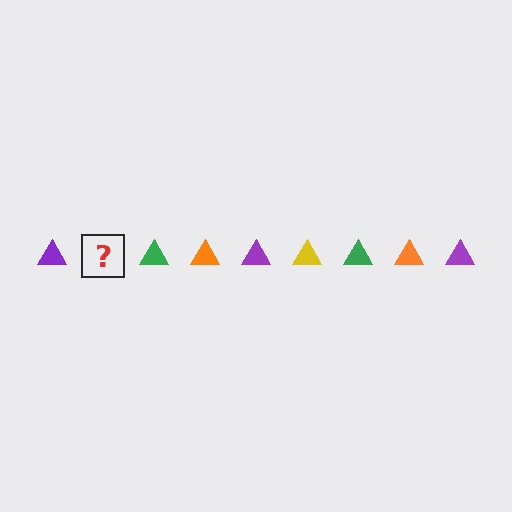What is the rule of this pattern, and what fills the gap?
The rule is that the pattern cycles through purple, yellow, green, orange triangles. The gap should be filled with a yellow triangle.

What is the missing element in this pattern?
The missing element is a yellow triangle.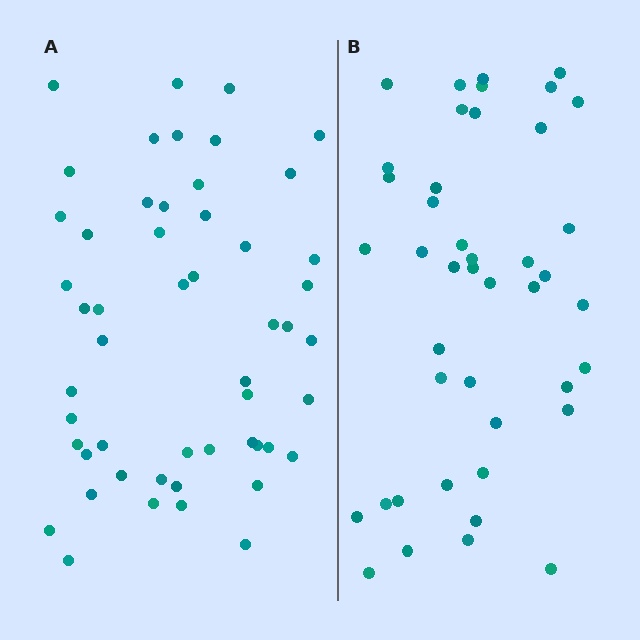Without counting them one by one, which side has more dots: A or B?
Region A (the left region) has more dots.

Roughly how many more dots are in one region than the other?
Region A has roughly 8 or so more dots than region B.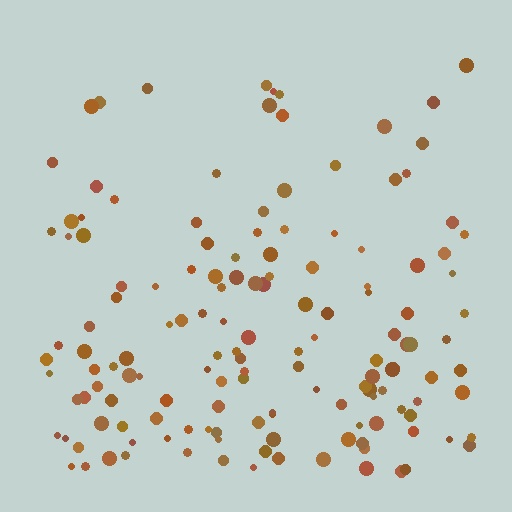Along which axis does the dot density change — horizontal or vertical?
Vertical.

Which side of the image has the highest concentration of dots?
The bottom.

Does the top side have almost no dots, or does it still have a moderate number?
Still a moderate number, just noticeably fewer than the bottom.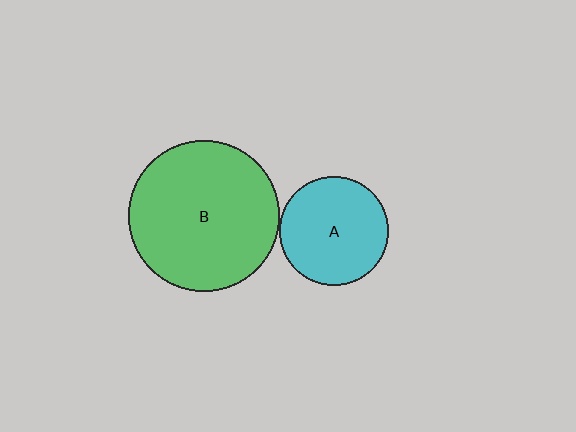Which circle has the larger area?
Circle B (green).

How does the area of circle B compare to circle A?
Approximately 1.9 times.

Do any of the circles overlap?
No, none of the circles overlap.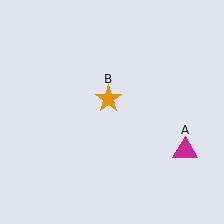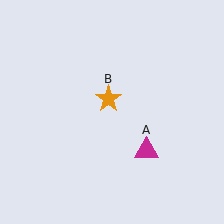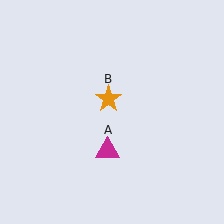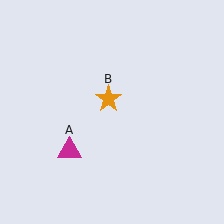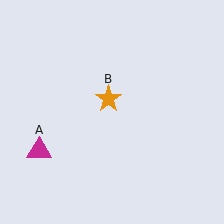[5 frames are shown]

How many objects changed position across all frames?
1 object changed position: magenta triangle (object A).